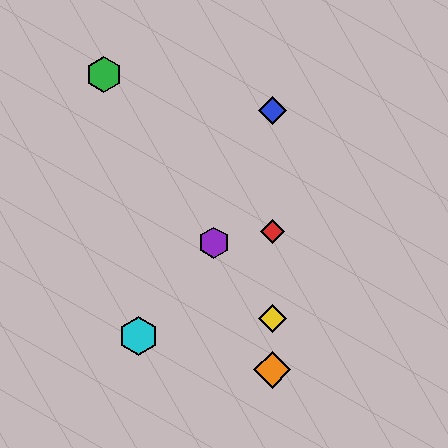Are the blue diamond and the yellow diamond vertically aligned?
Yes, both are at x≈272.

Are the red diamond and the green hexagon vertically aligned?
No, the red diamond is at x≈272 and the green hexagon is at x≈104.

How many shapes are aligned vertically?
4 shapes (the red diamond, the blue diamond, the yellow diamond, the orange diamond) are aligned vertically.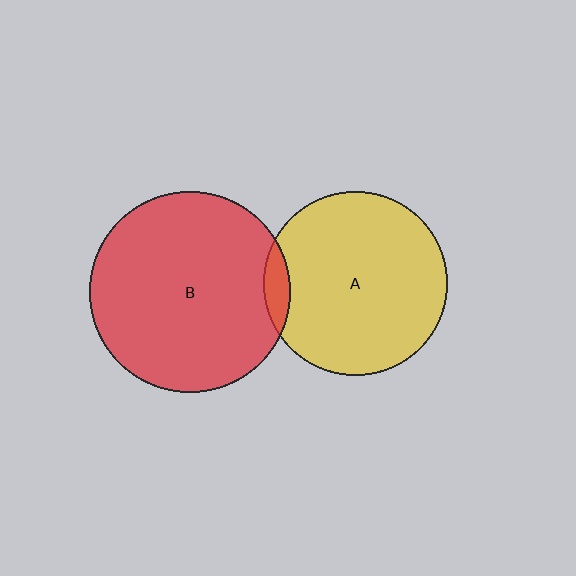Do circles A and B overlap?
Yes.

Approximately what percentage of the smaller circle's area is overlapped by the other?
Approximately 5%.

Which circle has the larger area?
Circle B (red).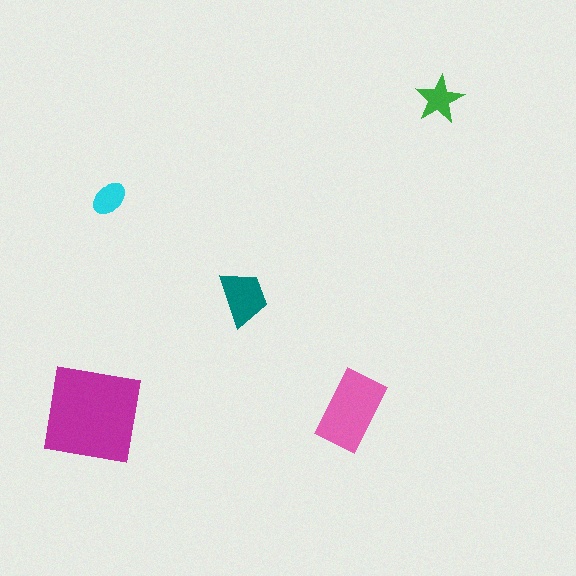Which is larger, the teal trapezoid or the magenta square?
The magenta square.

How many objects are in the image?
There are 5 objects in the image.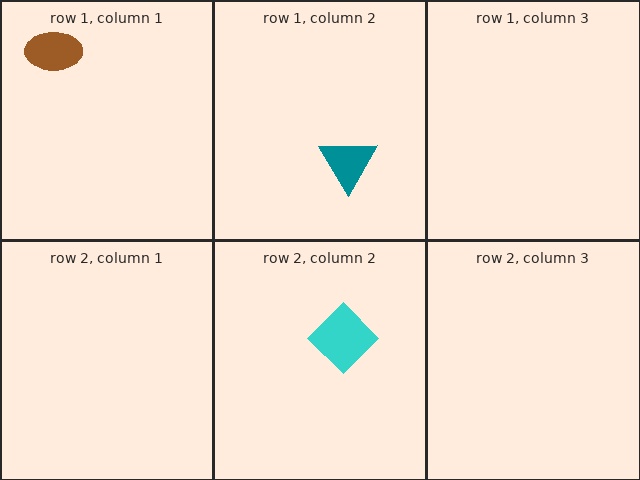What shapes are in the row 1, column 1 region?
The brown ellipse.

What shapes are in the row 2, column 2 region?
The cyan diamond.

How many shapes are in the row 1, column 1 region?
1.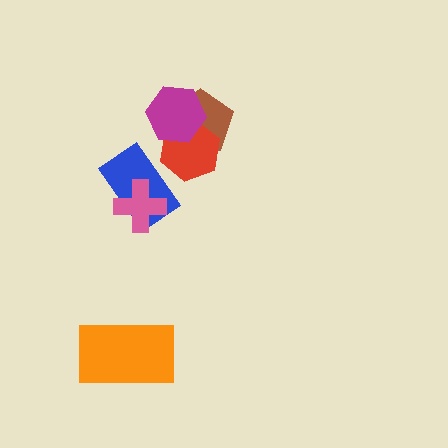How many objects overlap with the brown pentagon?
2 objects overlap with the brown pentagon.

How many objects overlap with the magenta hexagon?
2 objects overlap with the magenta hexagon.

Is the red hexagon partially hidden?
Yes, it is partially covered by another shape.